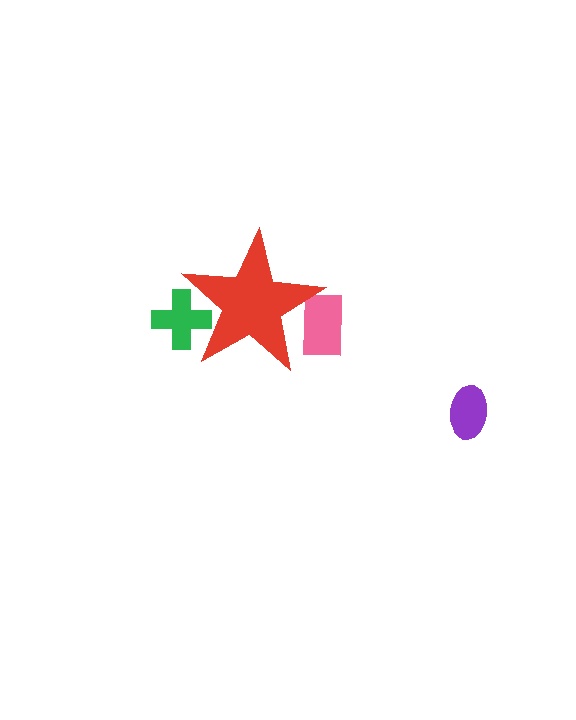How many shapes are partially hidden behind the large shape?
2 shapes are partially hidden.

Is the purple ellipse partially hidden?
No, the purple ellipse is fully visible.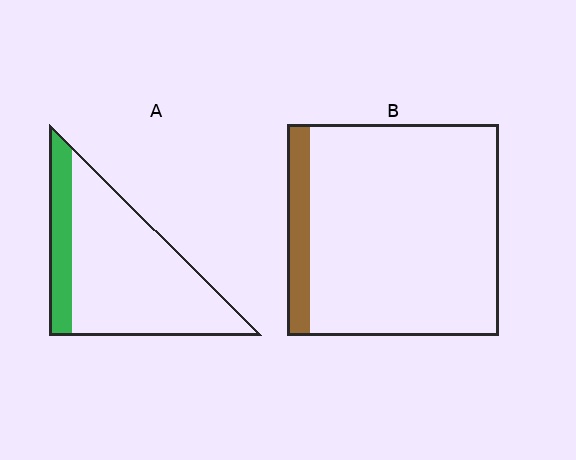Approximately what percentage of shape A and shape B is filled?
A is approximately 20% and B is approximately 10%.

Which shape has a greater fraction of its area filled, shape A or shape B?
Shape A.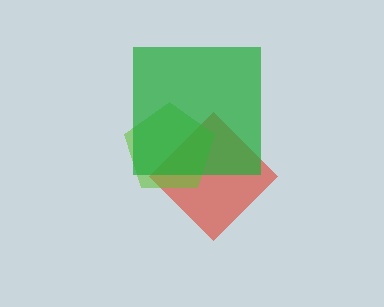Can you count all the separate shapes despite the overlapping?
Yes, there are 3 separate shapes.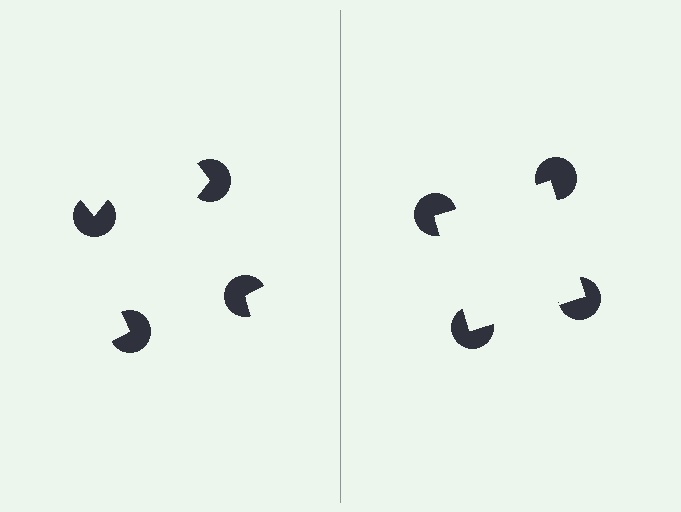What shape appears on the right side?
An illusory square.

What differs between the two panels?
The pac-man discs are positioned identically on both sides; only the wedge orientations differ. On the right they align to a square; on the left they are misaligned.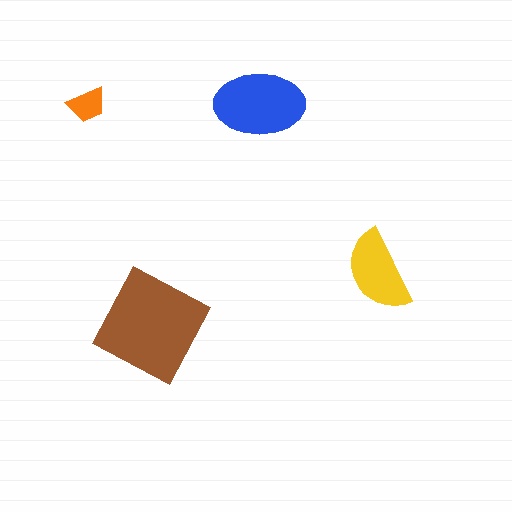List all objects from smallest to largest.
The orange trapezoid, the yellow semicircle, the blue ellipse, the brown square.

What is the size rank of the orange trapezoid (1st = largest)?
4th.